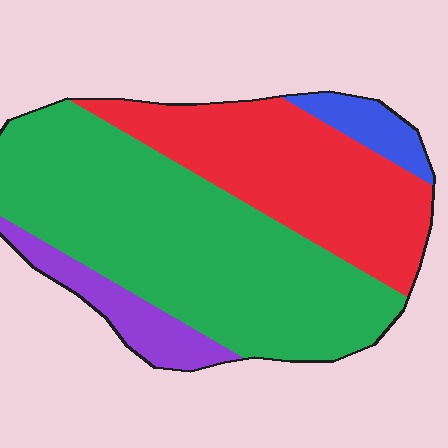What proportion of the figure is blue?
Blue covers 6% of the figure.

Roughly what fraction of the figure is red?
Red takes up about one third (1/3) of the figure.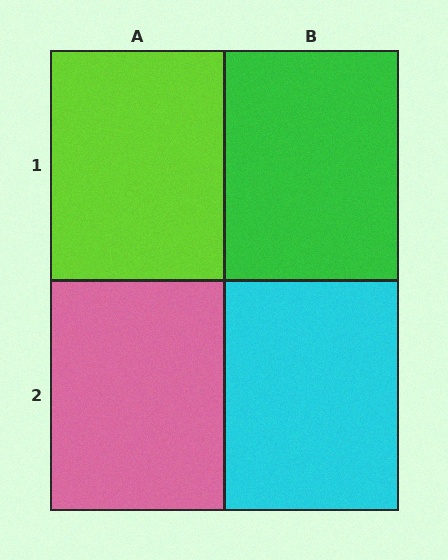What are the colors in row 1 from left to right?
Lime, green.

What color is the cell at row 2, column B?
Cyan.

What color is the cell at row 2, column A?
Pink.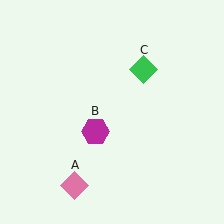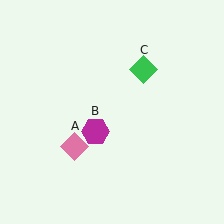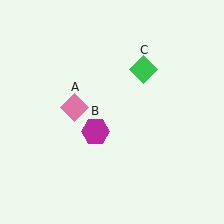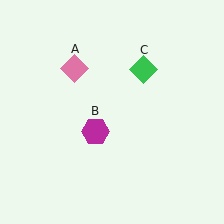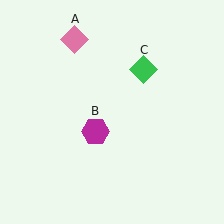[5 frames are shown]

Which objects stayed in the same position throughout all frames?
Magenta hexagon (object B) and green diamond (object C) remained stationary.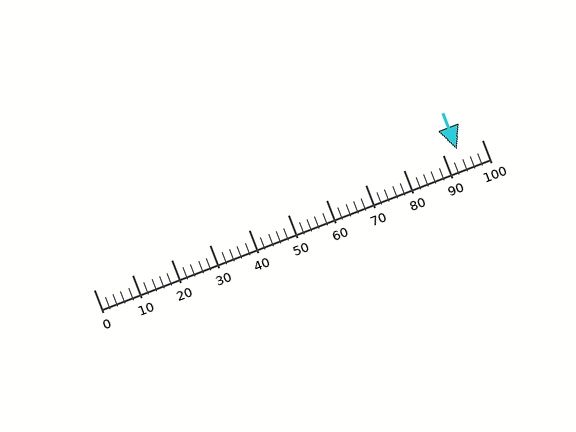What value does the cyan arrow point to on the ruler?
The cyan arrow points to approximately 94.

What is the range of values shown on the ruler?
The ruler shows values from 0 to 100.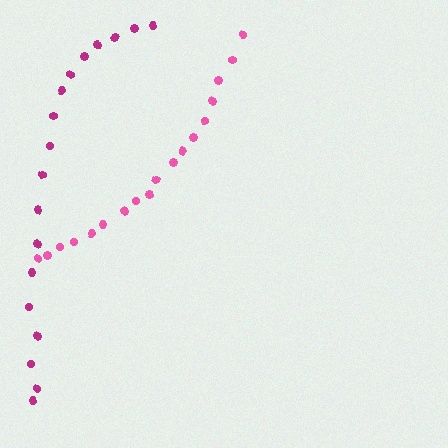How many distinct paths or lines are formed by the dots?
There are 2 distinct paths.